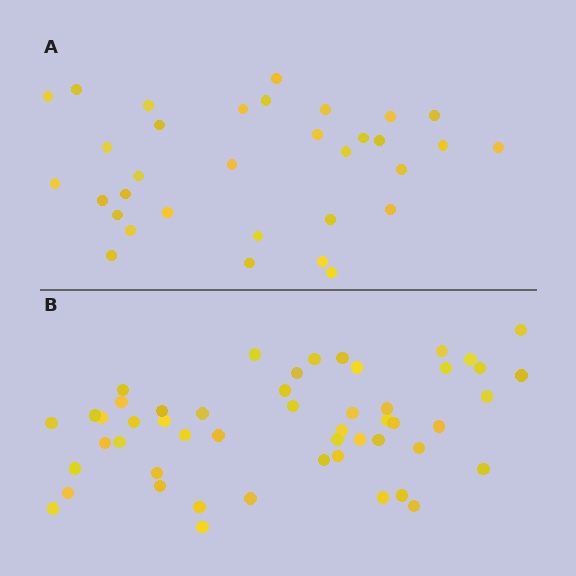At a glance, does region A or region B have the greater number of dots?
Region B (the bottom region) has more dots.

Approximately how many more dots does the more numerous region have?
Region B has approximately 20 more dots than region A.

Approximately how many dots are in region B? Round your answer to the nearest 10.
About 50 dots. (The exact count is 51, which rounds to 50.)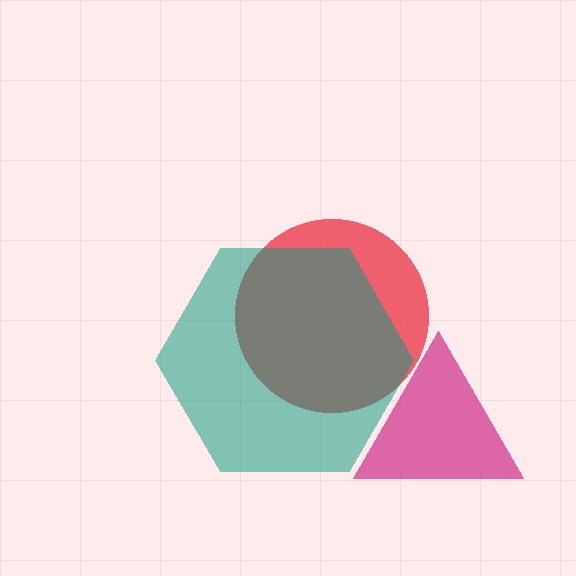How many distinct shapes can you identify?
There are 3 distinct shapes: a red circle, a teal hexagon, a magenta triangle.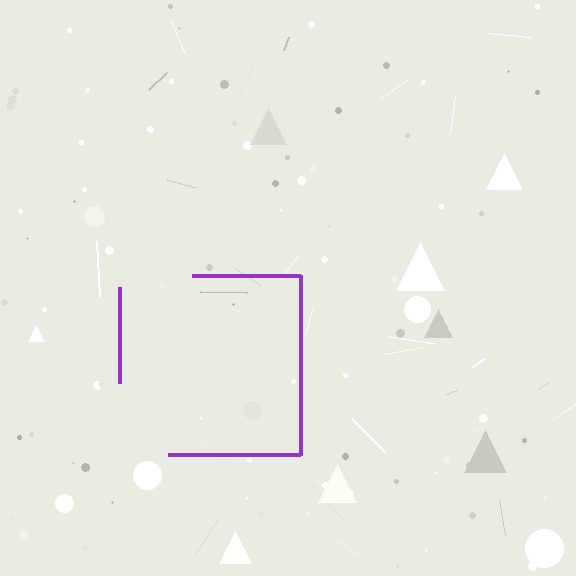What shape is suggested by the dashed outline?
The dashed outline suggests a square.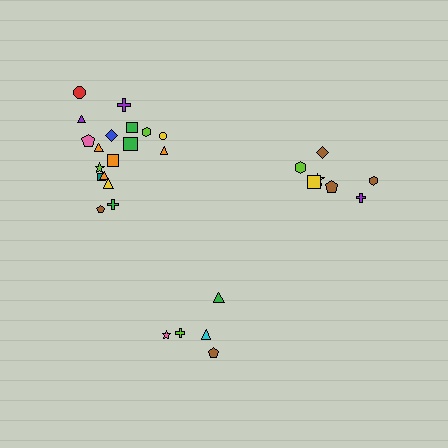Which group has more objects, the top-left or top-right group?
The top-left group.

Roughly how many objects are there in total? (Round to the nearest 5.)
Roughly 30 objects in total.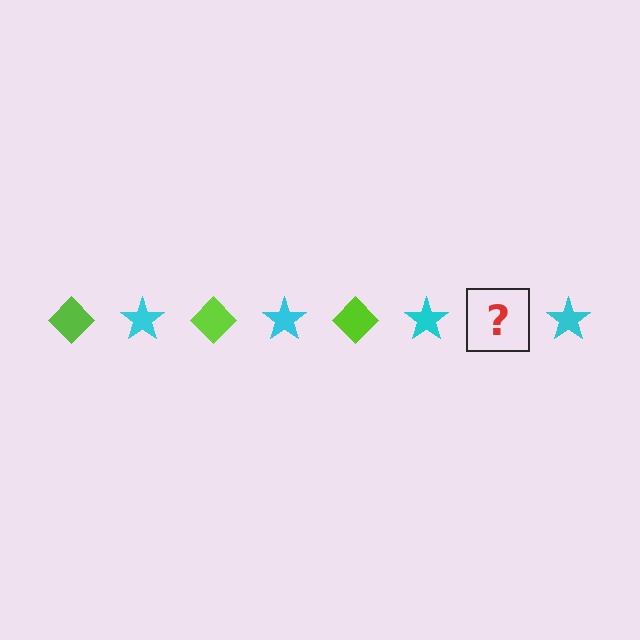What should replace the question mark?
The question mark should be replaced with a lime diamond.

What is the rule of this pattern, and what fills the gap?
The rule is that the pattern alternates between lime diamond and cyan star. The gap should be filled with a lime diamond.